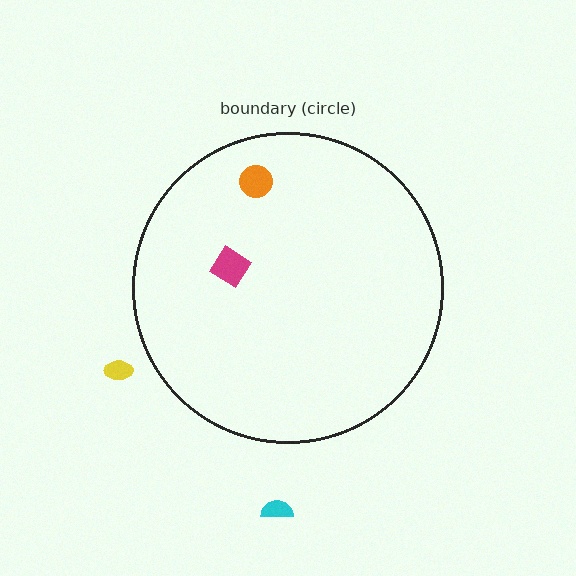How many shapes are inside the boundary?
2 inside, 2 outside.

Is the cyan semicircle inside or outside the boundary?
Outside.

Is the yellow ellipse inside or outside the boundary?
Outside.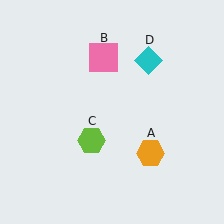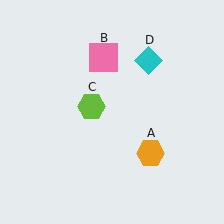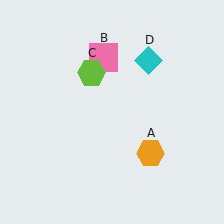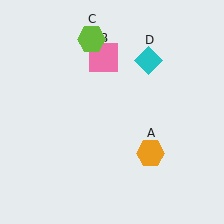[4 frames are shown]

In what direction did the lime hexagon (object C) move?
The lime hexagon (object C) moved up.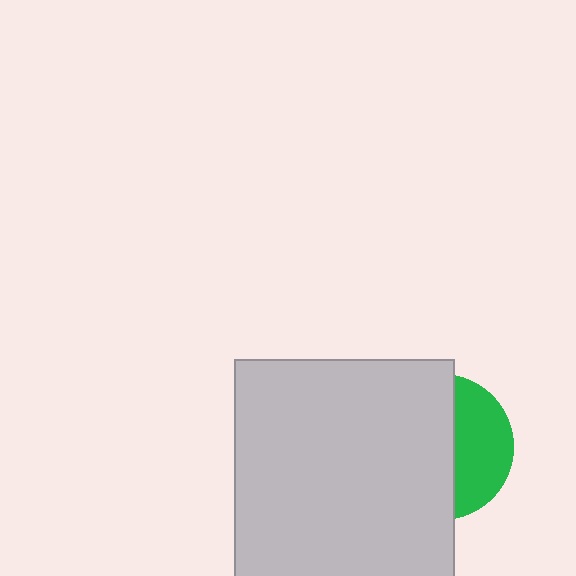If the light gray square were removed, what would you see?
You would see the complete green circle.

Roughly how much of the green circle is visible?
A small part of it is visible (roughly 38%).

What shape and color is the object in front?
The object in front is a light gray square.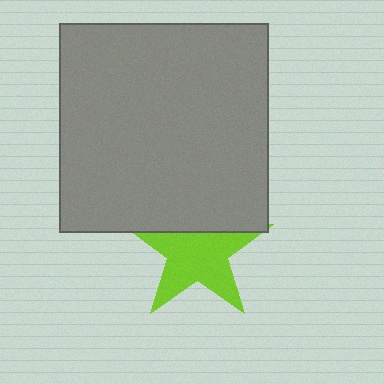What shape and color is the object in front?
The object in front is a gray square.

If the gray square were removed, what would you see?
You would see the complete lime star.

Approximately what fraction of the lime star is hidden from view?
Roughly 33% of the lime star is hidden behind the gray square.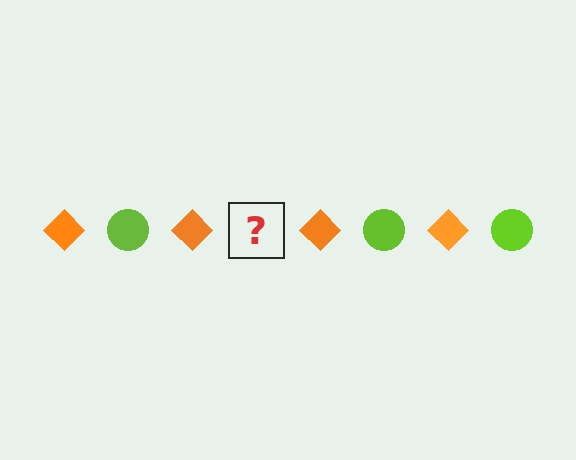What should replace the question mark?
The question mark should be replaced with a lime circle.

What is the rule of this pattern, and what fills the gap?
The rule is that the pattern alternates between orange diamond and lime circle. The gap should be filled with a lime circle.